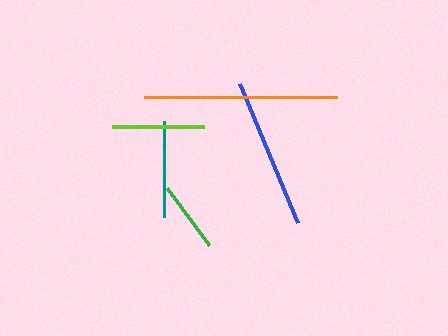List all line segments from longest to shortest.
From longest to shortest: orange, blue, teal, lime, green.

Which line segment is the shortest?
The green line is the shortest at approximately 71 pixels.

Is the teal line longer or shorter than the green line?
The teal line is longer than the green line.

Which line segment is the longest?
The orange line is the longest at approximately 193 pixels.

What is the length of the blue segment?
The blue segment is approximately 151 pixels long.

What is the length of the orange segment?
The orange segment is approximately 193 pixels long.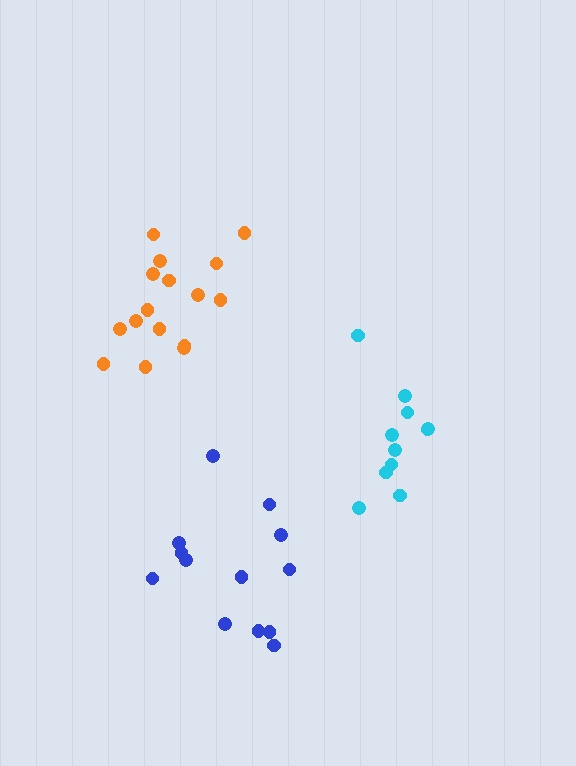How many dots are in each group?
Group 1: 11 dots, Group 2: 16 dots, Group 3: 13 dots (40 total).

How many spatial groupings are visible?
There are 3 spatial groupings.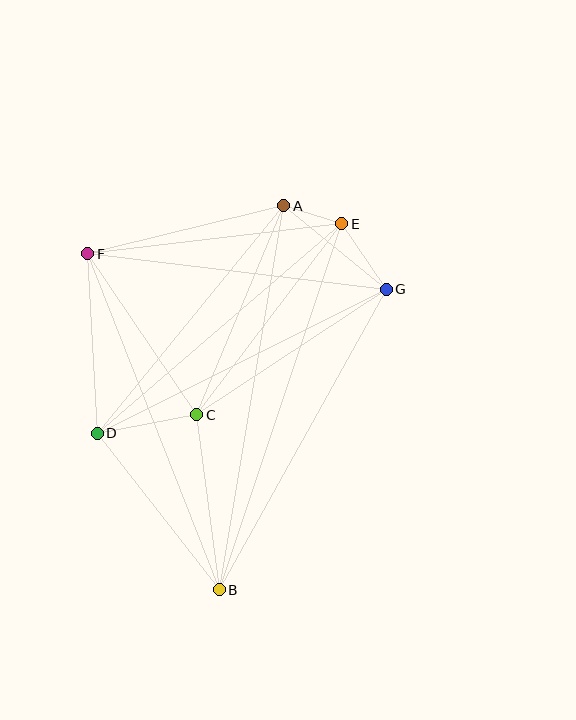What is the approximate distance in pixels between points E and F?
The distance between E and F is approximately 256 pixels.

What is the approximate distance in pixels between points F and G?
The distance between F and G is approximately 301 pixels.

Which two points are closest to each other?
Points A and E are closest to each other.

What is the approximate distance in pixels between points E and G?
The distance between E and G is approximately 79 pixels.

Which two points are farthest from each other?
Points A and B are farthest from each other.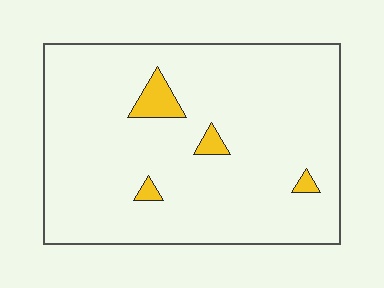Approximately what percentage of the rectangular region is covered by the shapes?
Approximately 5%.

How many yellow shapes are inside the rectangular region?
4.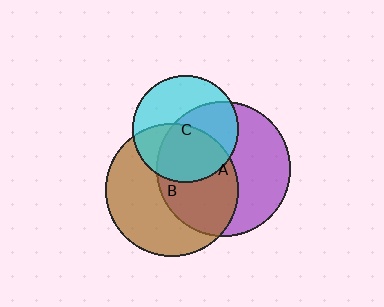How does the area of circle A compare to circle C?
Approximately 1.6 times.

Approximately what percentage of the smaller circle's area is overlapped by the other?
Approximately 50%.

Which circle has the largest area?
Circle A (purple).